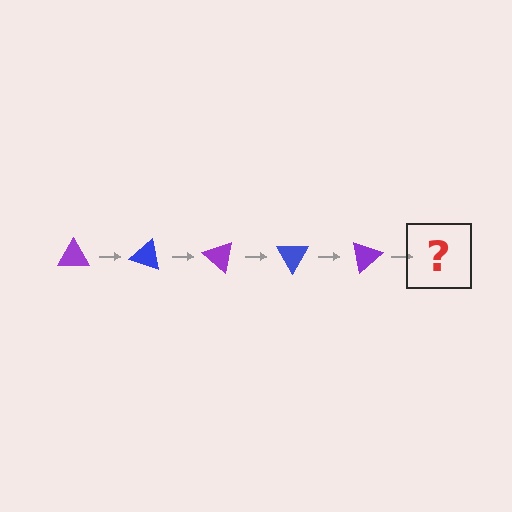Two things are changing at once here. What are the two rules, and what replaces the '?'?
The two rules are that it rotates 20 degrees each step and the color cycles through purple and blue. The '?' should be a blue triangle, rotated 100 degrees from the start.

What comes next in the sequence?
The next element should be a blue triangle, rotated 100 degrees from the start.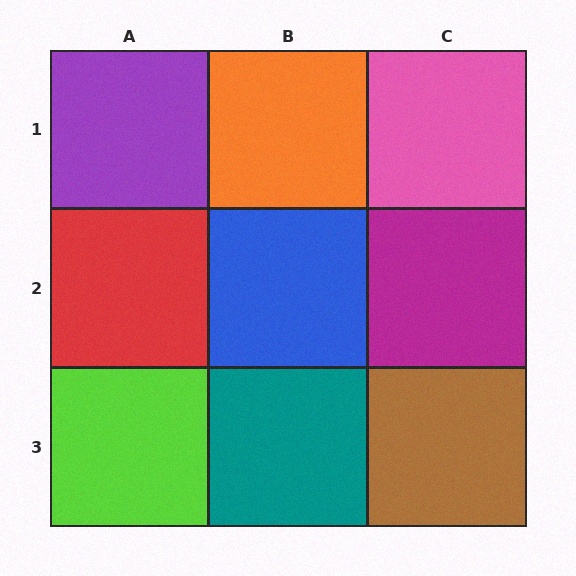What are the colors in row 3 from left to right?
Lime, teal, brown.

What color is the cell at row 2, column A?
Red.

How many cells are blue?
1 cell is blue.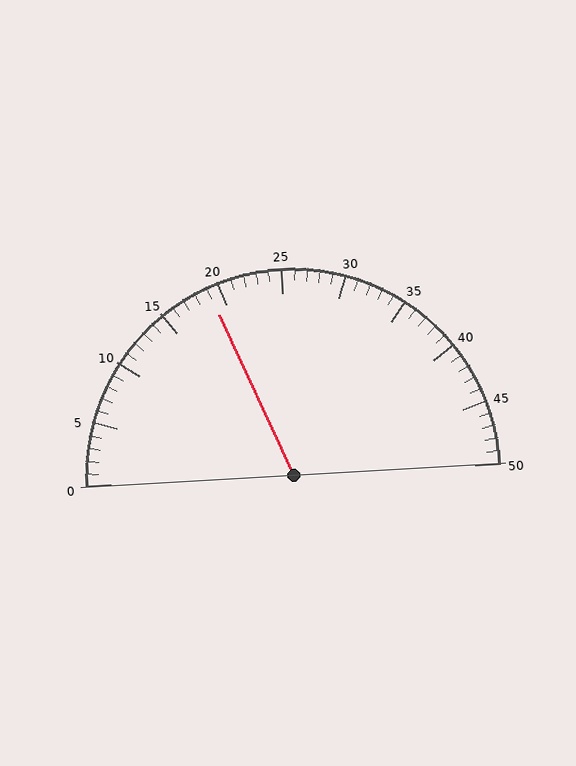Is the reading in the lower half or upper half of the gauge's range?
The reading is in the lower half of the range (0 to 50).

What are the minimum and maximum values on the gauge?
The gauge ranges from 0 to 50.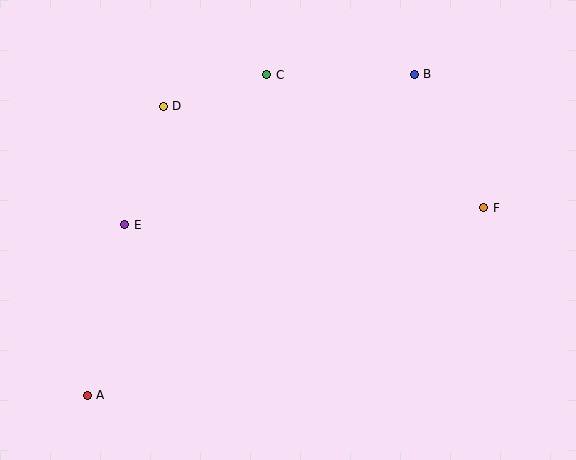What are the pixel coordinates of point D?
Point D is at (163, 106).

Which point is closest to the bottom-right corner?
Point F is closest to the bottom-right corner.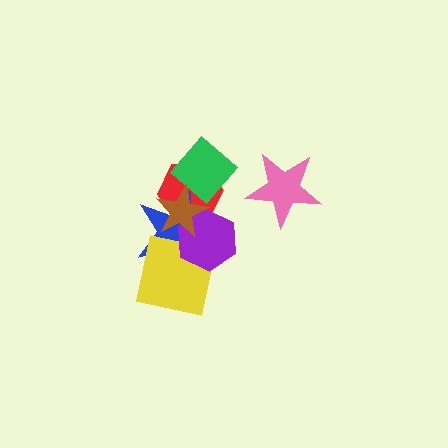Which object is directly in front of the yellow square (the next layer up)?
The purple hexagon is directly in front of the yellow square.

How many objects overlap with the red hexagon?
4 objects overlap with the red hexagon.